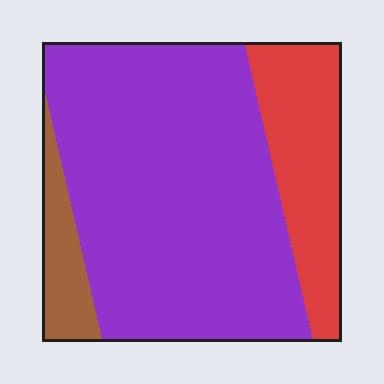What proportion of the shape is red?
Red covers 21% of the shape.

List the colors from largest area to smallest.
From largest to smallest: purple, red, brown.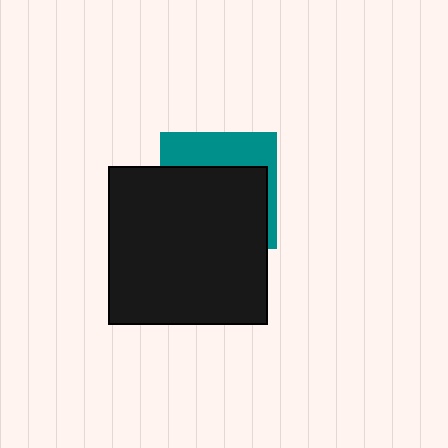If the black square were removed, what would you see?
You would see the complete teal square.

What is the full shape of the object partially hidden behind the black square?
The partially hidden object is a teal square.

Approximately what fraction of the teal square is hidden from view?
Roughly 65% of the teal square is hidden behind the black square.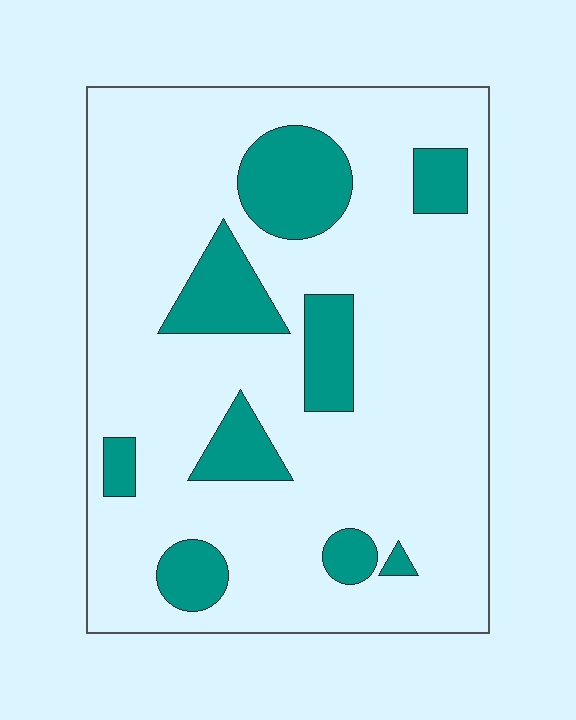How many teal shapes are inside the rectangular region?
9.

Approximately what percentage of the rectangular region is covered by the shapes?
Approximately 20%.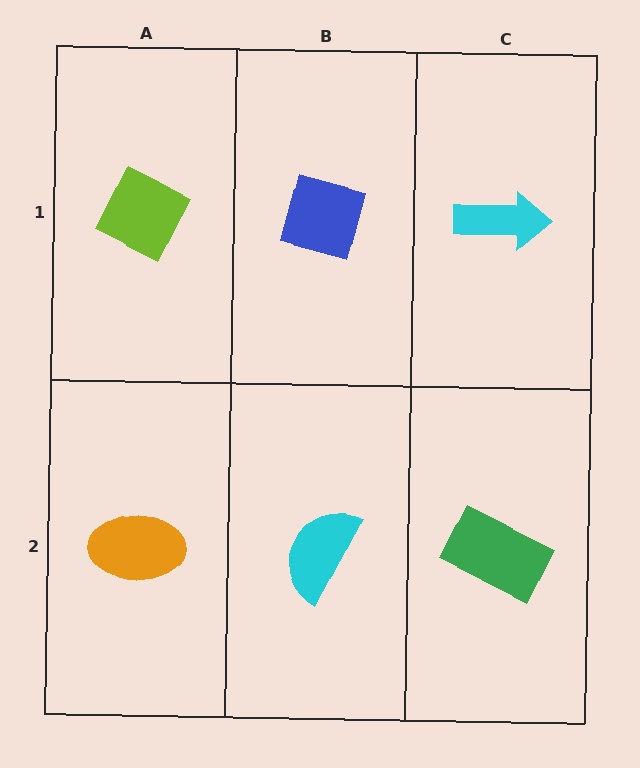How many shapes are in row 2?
3 shapes.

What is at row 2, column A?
An orange ellipse.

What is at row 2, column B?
A cyan semicircle.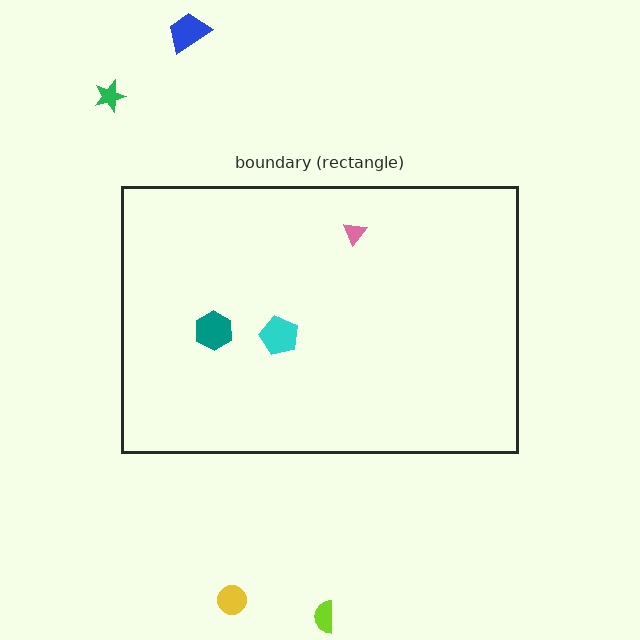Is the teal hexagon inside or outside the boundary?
Inside.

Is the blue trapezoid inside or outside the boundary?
Outside.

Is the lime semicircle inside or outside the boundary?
Outside.